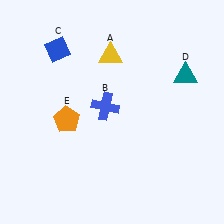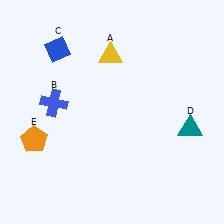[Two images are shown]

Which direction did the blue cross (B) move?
The blue cross (B) moved left.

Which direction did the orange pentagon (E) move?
The orange pentagon (E) moved left.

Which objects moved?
The objects that moved are: the blue cross (B), the teal triangle (D), the orange pentagon (E).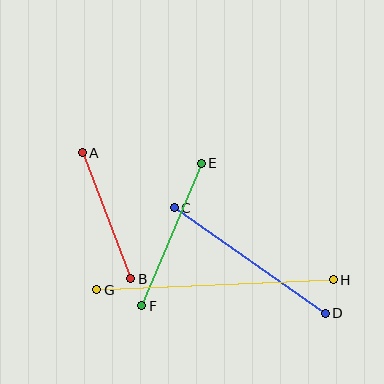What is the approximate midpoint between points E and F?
The midpoint is at approximately (172, 234) pixels.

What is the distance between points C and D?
The distance is approximately 184 pixels.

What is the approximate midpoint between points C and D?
The midpoint is at approximately (250, 260) pixels.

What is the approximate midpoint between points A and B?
The midpoint is at approximately (106, 216) pixels.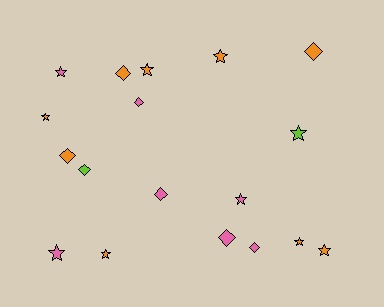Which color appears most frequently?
Orange, with 9 objects.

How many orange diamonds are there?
There are 3 orange diamonds.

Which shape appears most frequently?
Star, with 10 objects.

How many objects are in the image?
There are 18 objects.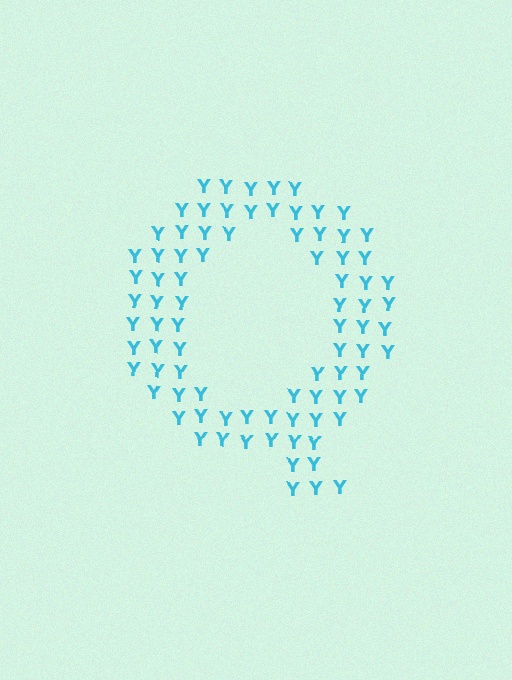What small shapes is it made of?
It is made of small letter Y's.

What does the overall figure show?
The overall figure shows the letter Q.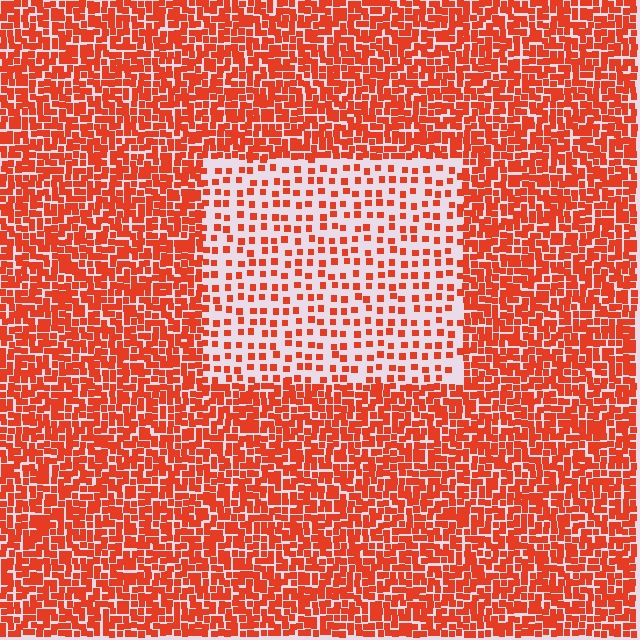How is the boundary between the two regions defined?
The boundary is defined by a change in element density (approximately 2.6x ratio). All elements are the same color, size, and shape.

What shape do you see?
I see a rectangle.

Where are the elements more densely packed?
The elements are more densely packed outside the rectangle boundary.